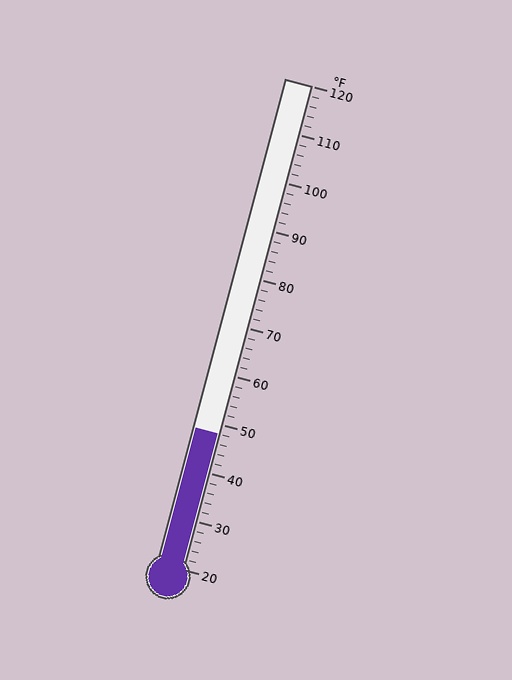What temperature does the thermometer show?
The thermometer shows approximately 48°F.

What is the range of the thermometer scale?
The thermometer scale ranges from 20°F to 120°F.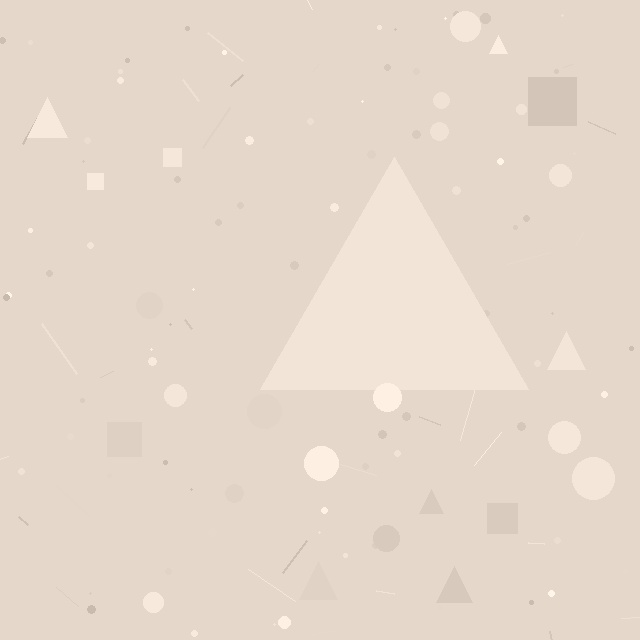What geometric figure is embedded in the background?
A triangle is embedded in the background.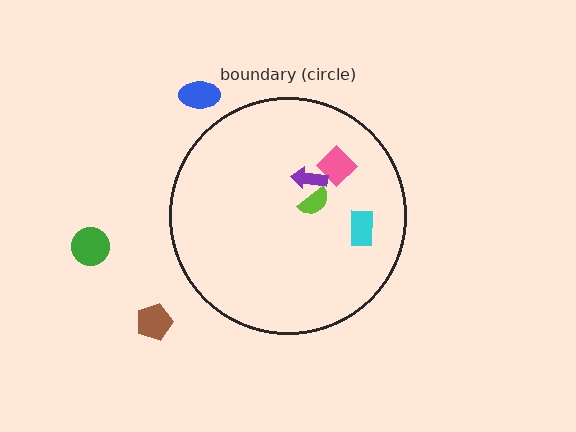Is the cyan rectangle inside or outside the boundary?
Inside.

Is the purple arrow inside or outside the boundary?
Inside.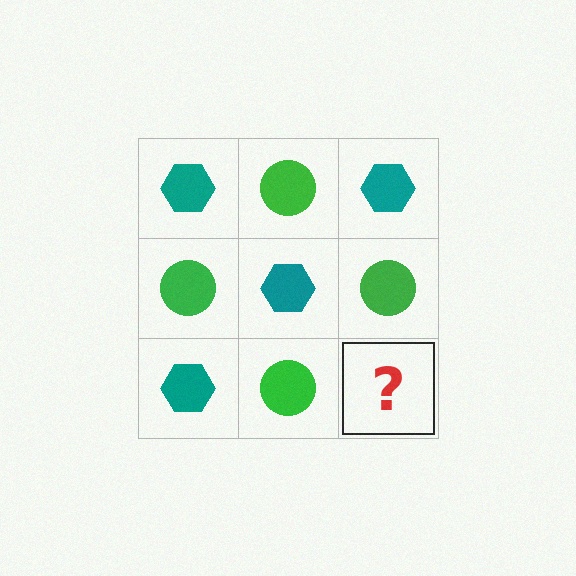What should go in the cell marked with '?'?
The missing cell should contain a teal hexagon.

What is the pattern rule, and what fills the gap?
The rule is that it alternates teal hexagon and green circle in a checkerboard pattern. The gap should be filled with a teal hexagon.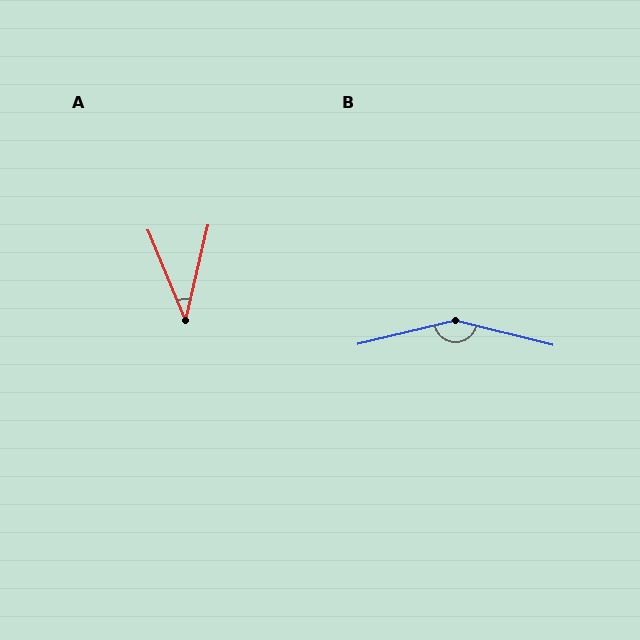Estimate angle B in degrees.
Approximately 152 degrees.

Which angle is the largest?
B, at approximately 152 degrees.